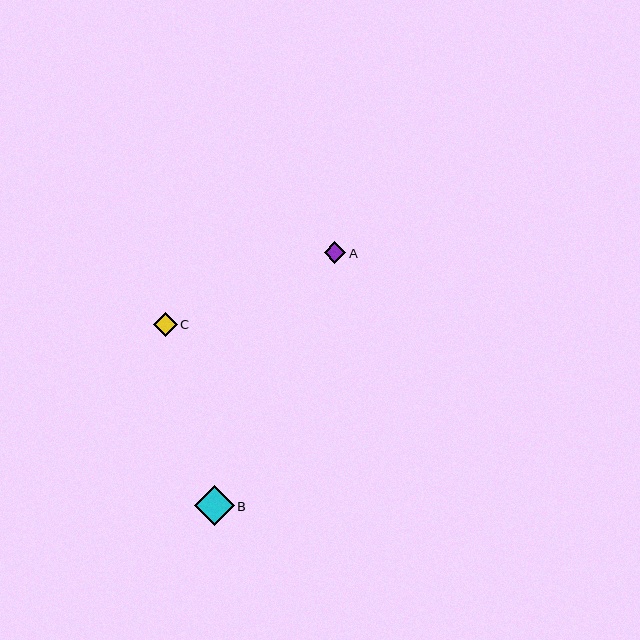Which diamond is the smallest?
Diamond A is the smallest with a size of approximately 22 pixels.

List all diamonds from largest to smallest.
From largest to smallest: B, C, A.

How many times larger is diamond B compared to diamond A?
Diamond B is approximately 1.8 times the size of diamond A.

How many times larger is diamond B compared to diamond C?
Diamond B is approximately 1.7 times the size of diamond C.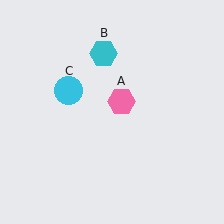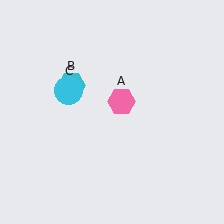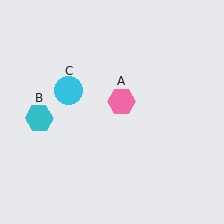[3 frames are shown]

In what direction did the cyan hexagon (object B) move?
The cyan hexagon (object B) moved down and to the left.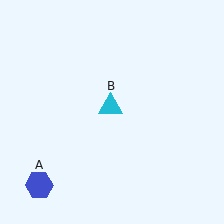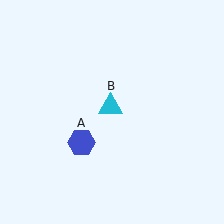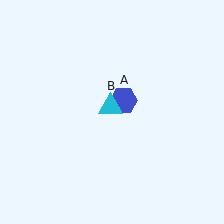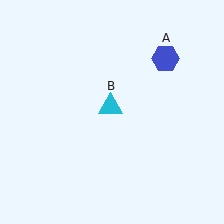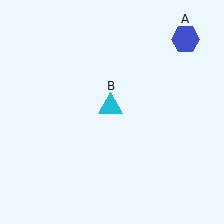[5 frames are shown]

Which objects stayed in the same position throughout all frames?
Cyan triangle (object B) remained stationary.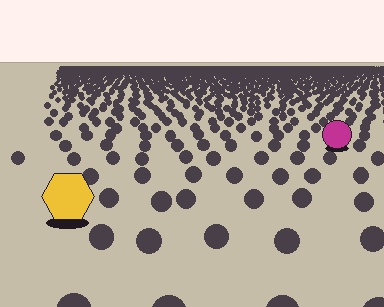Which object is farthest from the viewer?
The magenta circle is farthest from the viewer. It appears smaller and the ground texture around it is denser.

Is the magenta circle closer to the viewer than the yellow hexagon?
No. The yellow hexagon is closer — you can tell from the texture gradient: the ground texture is coarser near it.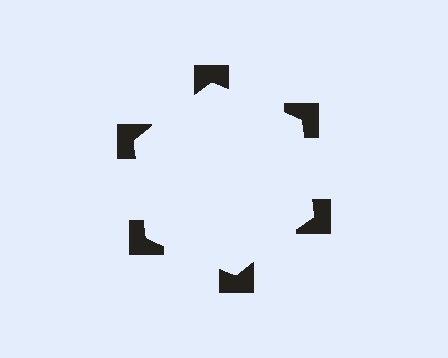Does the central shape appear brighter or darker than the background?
It typically appears slightly brighter than the background, even though no actual brightness change is drawn.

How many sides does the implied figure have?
6 sides.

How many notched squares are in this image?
There are 6 — one at each vertex of the illusory hexagon.